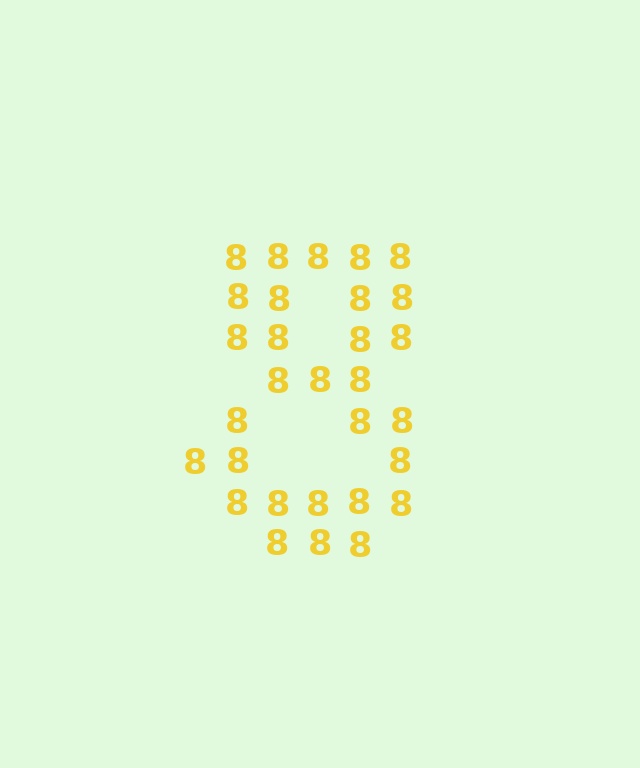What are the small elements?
The small elements are digit 8's.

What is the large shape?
The large shape is the digit 8.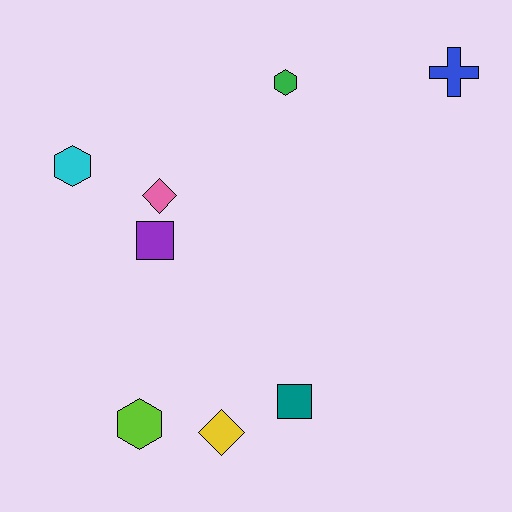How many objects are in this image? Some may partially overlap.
There are 8 objects.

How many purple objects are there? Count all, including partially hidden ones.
There is 1 purple object.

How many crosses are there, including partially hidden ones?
There is 1 cross.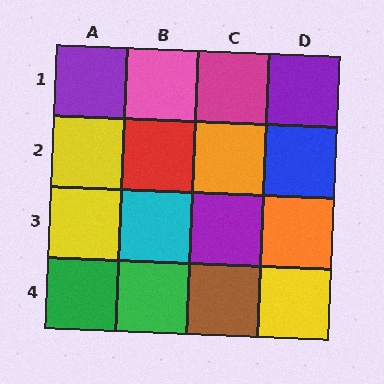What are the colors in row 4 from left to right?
Green, green, brown, yellow.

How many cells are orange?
2 cells are orange.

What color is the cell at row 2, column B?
Red.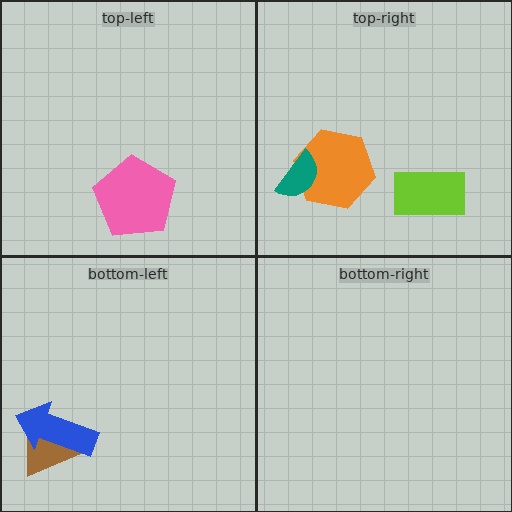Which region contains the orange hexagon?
The top-right region.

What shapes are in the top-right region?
The orange hexagon, the lime rectangle, the teal semicircle.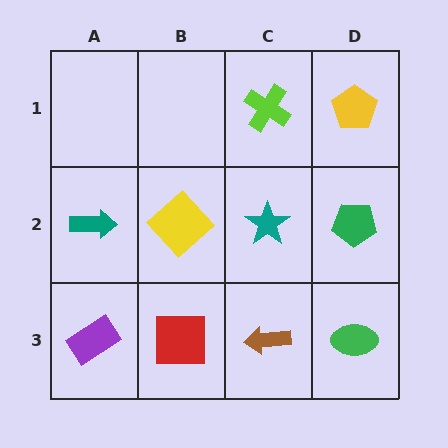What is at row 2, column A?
A teal arrow.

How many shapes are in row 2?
4 shapes.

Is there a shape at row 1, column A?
No, that cell is empty.